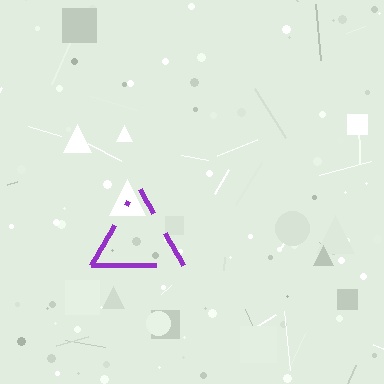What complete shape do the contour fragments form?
The contour fragments form a triangle.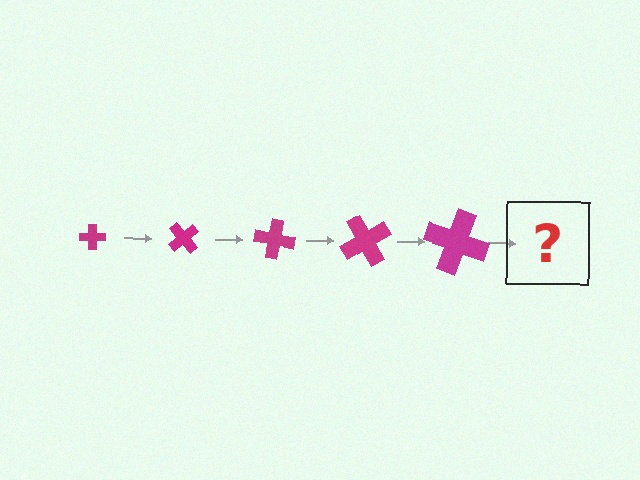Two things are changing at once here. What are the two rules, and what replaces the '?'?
The two rules are that the cross grows larger each step and it rotates 50 degrees each step. The '?' should be a cross, larger than the previous one and rotated 250 degrees from the start.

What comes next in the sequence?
The next element should be a cross, larger than the previous one and rotated 250 degrees from the start.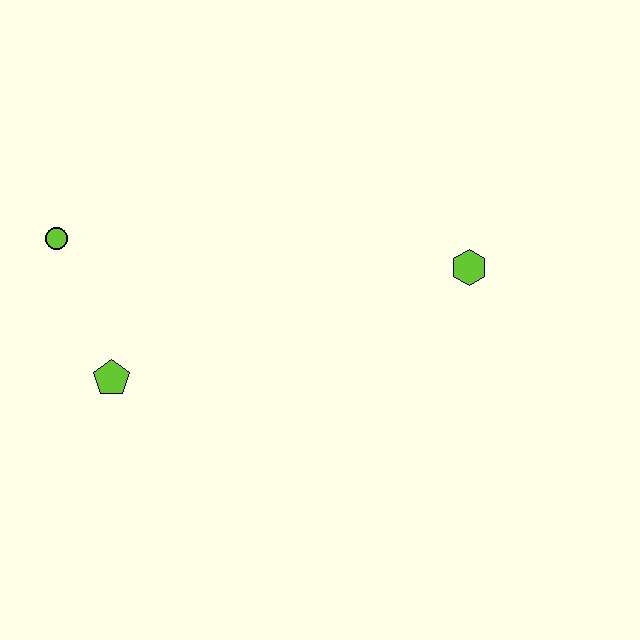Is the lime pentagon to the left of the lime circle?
No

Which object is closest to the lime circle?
The lime pentagon is closest to the lime circle.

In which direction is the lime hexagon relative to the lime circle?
The lime hexagon is to the right of the lime circle.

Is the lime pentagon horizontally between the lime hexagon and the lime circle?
Yes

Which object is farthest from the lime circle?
The lime hexagon is farthest from the lime circle.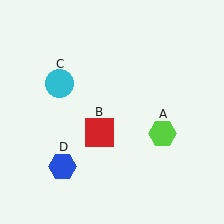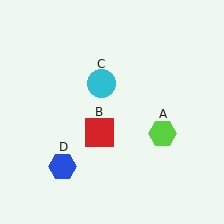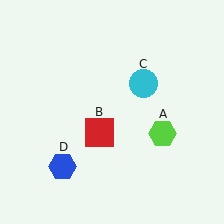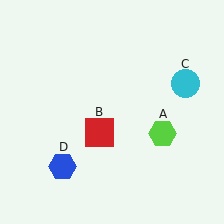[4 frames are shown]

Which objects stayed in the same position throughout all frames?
Lime hexagon (object A) and red square (object B) and blue hexagon (object D) remained stationary.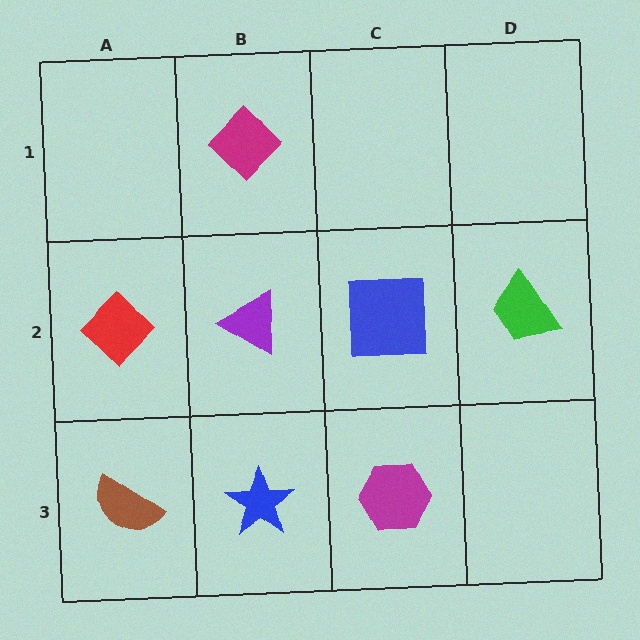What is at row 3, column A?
A brown semicircle.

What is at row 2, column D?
A green trapezoid.